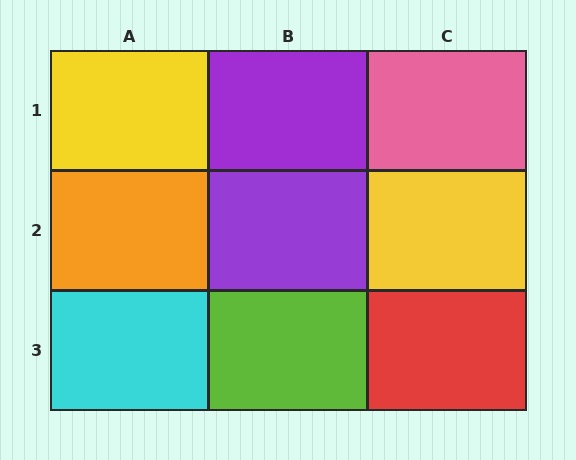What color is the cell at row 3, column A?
Cyan.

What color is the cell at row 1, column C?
Pink.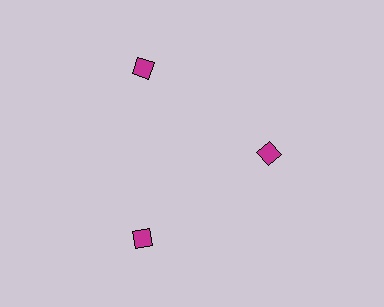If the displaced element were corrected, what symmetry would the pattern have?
It would have 3-fold rotational symmetry — the pattern would map onto itself every 120 degrees.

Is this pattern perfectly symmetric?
No. The 3 magenta diamonds are arranged in a ring, but one element near the 3 o'clock position is pulled inward toward the center, breaking the 3-fold rotational symmetry.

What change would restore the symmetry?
The symmetry would be restored by moving it outward, back onto the ring so that all 3 diamonds sit at equal angles and equal distance from the center.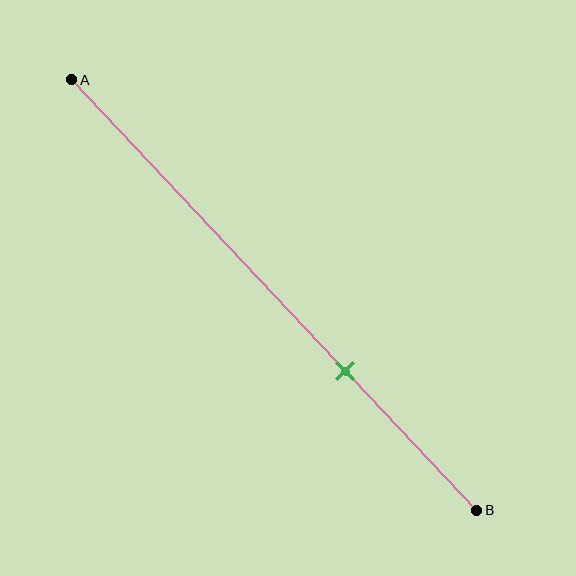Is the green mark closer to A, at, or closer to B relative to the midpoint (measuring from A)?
The green mark is closer to point B than the midpoint of segment AB.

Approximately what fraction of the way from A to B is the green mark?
The green mark is approximately 70% of the way from A to B.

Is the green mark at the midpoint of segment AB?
No, the mark is at about 70% from A, not at the 50% midpoint.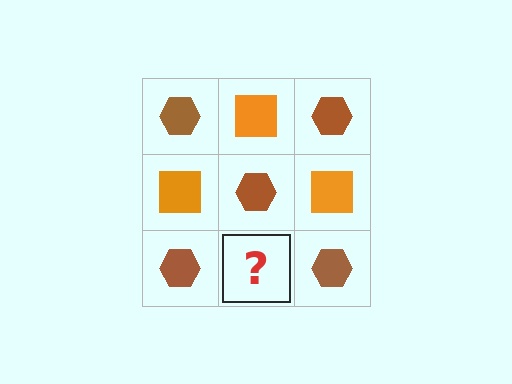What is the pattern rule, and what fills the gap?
The rule is that it alternates brown hexagon and orange square in a checkerboard pattern. The gap should be filled with an orange square.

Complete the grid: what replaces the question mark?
The question mark should be replaced with an orange square.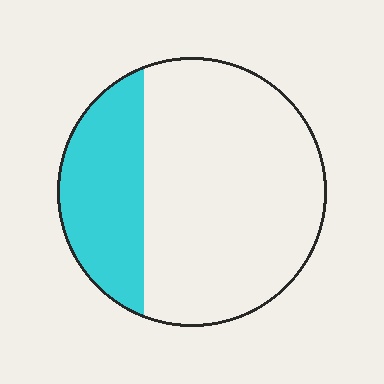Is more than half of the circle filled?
No.